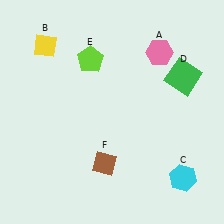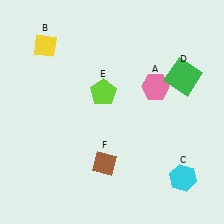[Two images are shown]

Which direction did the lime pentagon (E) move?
The lime pentagon (E) moved down.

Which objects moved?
The objects that moved are: the pink hexagon (A), the lime pentagon (E).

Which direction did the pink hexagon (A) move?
The pink hexagon (A) moved down.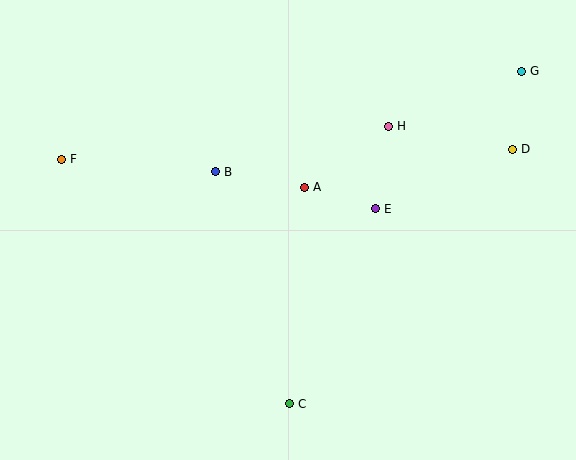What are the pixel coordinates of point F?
Point F is at (62, 159).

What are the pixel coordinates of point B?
Point B is at (216, 172).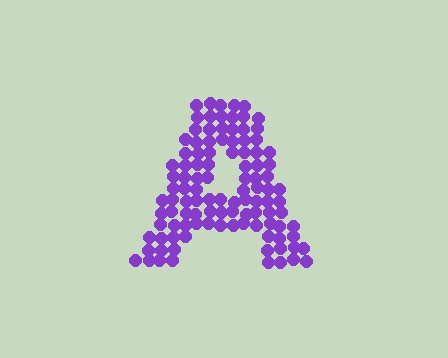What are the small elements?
The small elements are circles.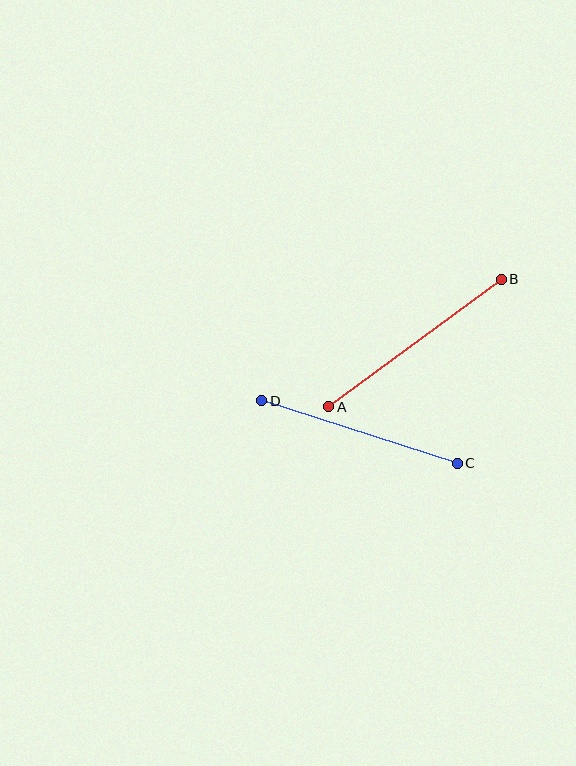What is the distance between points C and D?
The distance is approximately 206 pixels.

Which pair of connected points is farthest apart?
Points A and B are farthest apart.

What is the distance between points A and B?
The distance is approximately 214 pixels.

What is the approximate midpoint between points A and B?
The midpoint is at approximately (415, 343) pixels.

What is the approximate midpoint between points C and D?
The midpoint is at approximately (360, 432) pixels.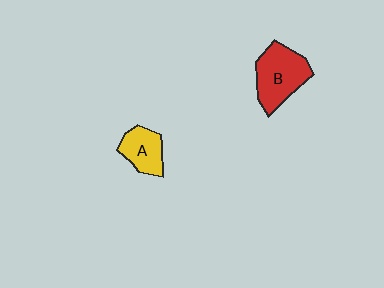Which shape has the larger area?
Shape B (red).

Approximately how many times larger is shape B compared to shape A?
Approximately 1.6 times.